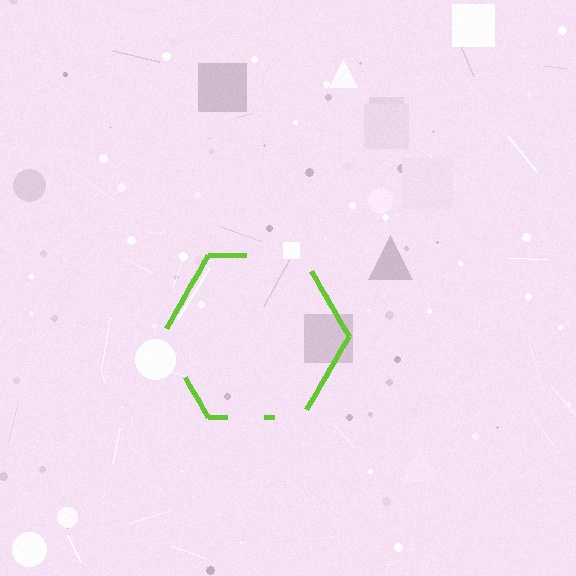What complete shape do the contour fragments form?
The contour fragments form a hexagon.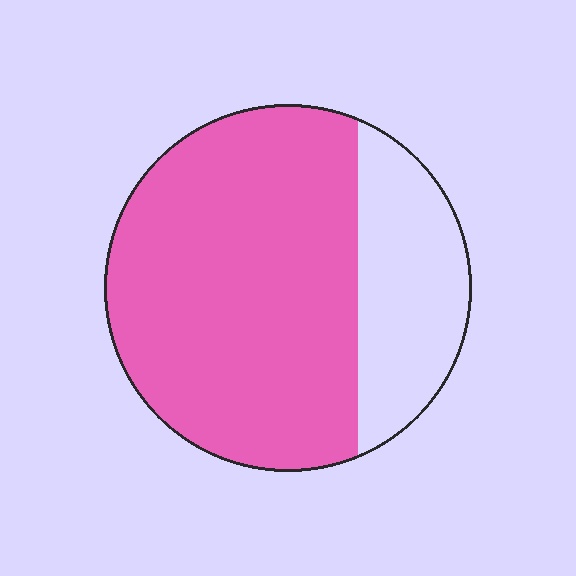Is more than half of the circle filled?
Yes.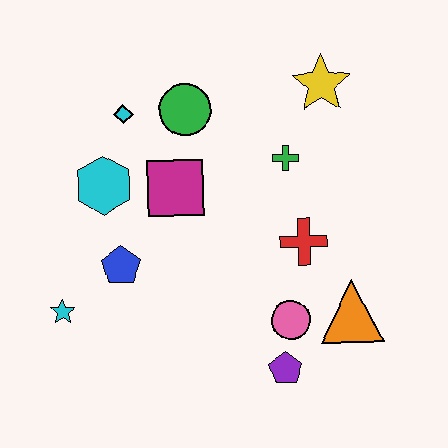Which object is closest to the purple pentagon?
The pink circle is closest to the purple pentagon.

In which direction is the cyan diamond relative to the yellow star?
The cyan diamond is to the left of the yellow star.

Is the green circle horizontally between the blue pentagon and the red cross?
Yes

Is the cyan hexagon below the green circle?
Yes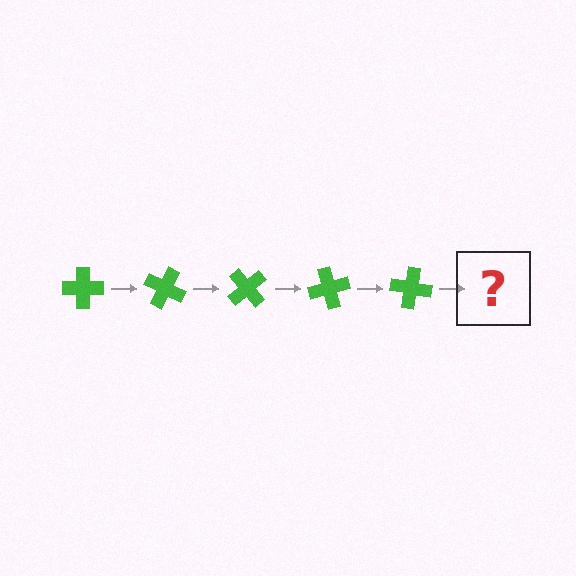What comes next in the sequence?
The next element should be a green cross rotated 125 degrees.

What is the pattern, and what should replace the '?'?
The pattern is that the cross rotates 25 degrees each step. The '?' should be a green cross rotated 125 degrees.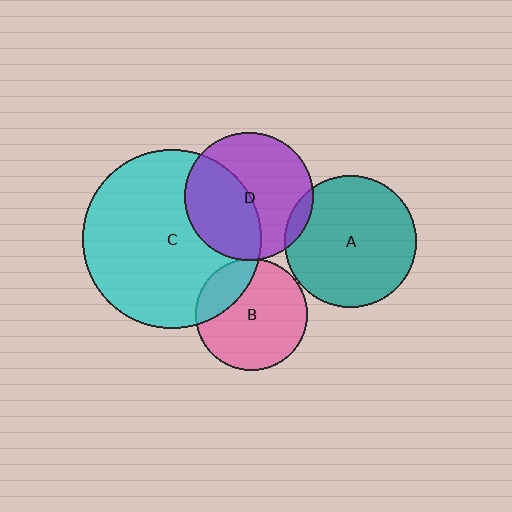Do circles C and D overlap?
Yes.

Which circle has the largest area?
Circle C (cyan).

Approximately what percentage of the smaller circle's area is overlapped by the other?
Approximately 45%.